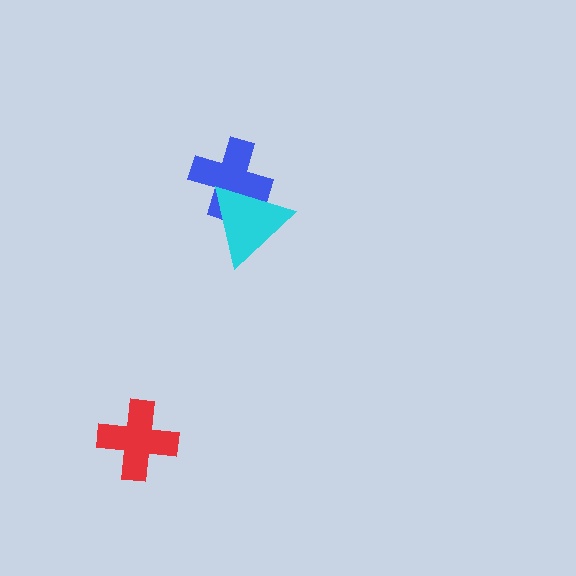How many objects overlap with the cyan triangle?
1 object overlaps with the cyan triangle.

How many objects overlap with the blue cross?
1 object overlaps with the blue cross.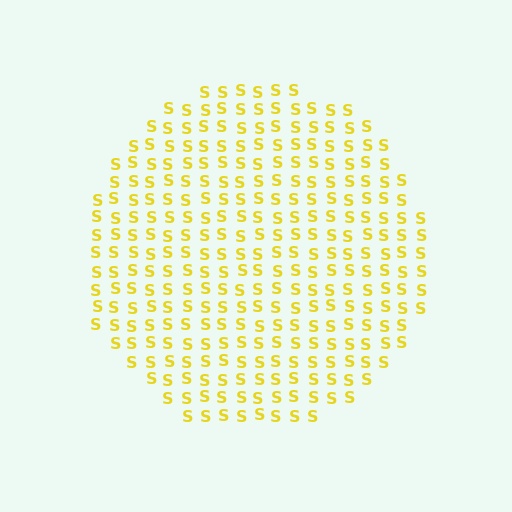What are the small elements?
The small elements are letter S's.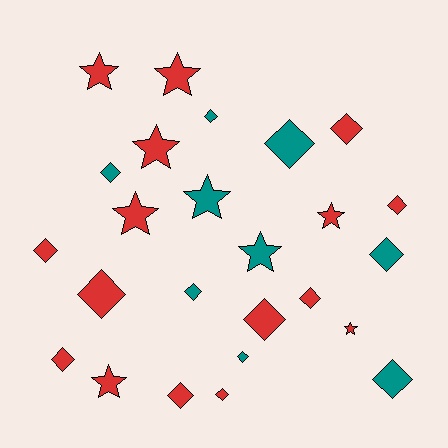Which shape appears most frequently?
Diamond, with 16 objects.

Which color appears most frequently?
Red, with 16 objects.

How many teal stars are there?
There are 2 teal stars.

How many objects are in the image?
There are 25 objects.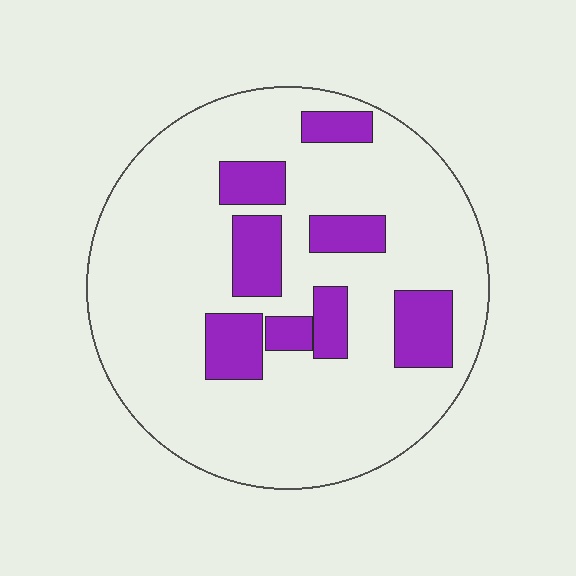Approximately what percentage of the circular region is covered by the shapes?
Approximately 20%.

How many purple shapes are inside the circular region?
8.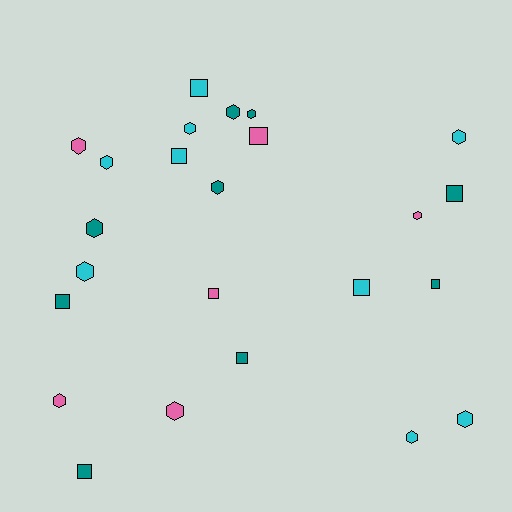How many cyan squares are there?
There are 3 cyan squares.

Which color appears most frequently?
Teal, with 9 objects.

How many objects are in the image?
There are 24 objects.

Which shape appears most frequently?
Hexagon, with 14 objects.